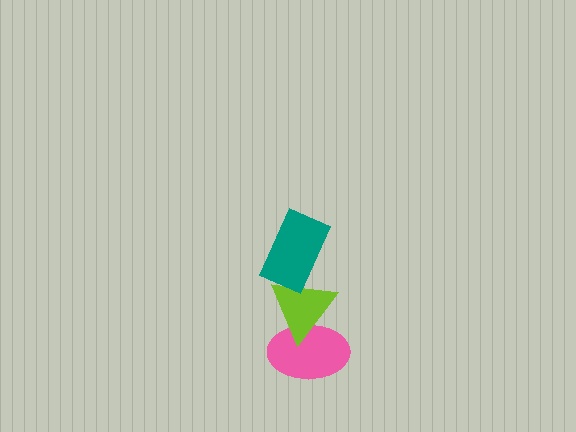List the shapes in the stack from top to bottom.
From top to bottom: the teal rectangle, the lime triangle, the pink ellipse.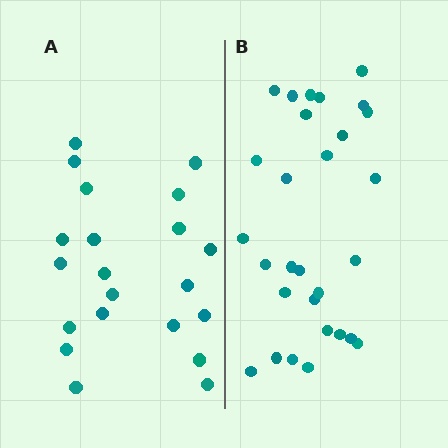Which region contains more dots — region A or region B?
Region B (the right region) has more dots.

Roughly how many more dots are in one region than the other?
Region B has roughly 8 or so more dots than region A.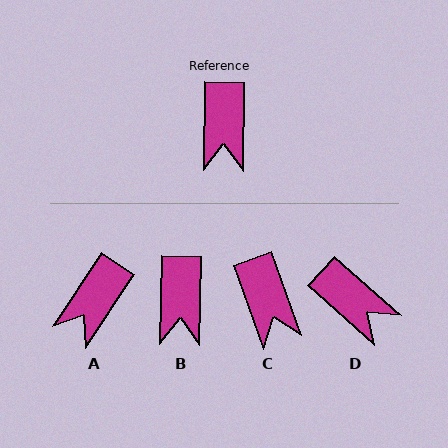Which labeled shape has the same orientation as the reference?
B.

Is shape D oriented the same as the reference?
No, it is off by about 49 degrees.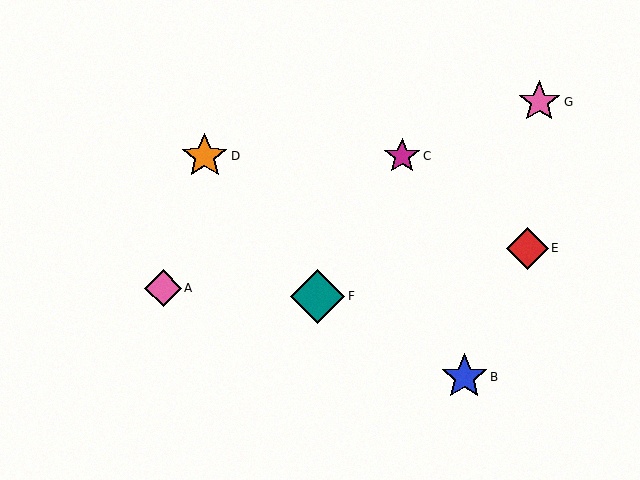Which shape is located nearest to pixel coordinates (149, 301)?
The pink diamond (labeled A) at (163, 288) is nearest to that location.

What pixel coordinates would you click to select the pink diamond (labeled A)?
Click at (163, 288) to select the pink diamond A.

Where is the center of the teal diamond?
The center of the teal diamond is at (318, 296).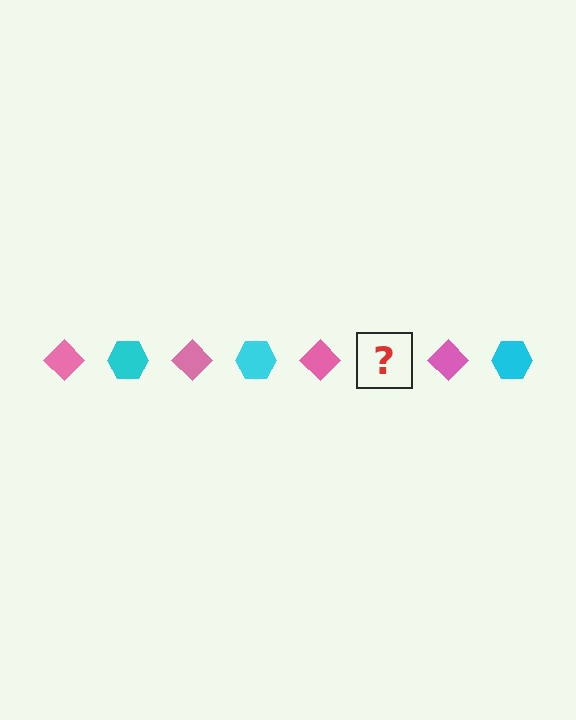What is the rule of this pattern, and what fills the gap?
The rule is that the pattern alternates between pink diamond and cyan hexagon. The gap should be filled with a cyan hexagon.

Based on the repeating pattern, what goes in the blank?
The blank should be a cyan hexagon.